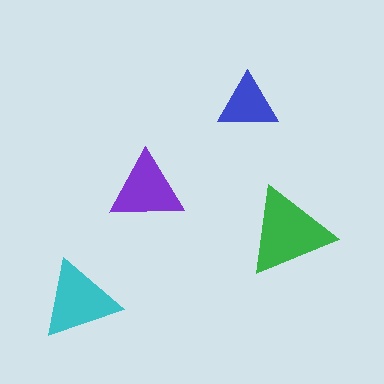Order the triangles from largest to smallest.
the green one, the cyan one, the purple one, the blue one.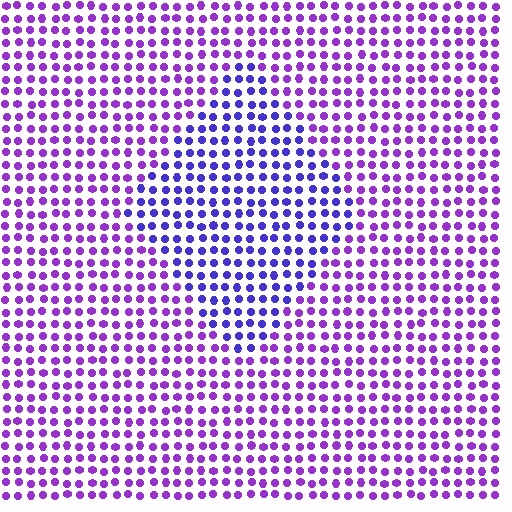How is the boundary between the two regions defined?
The boundary is defined purely by a slight shift in hue (about 33 degrees). Spacing, size, and orientation are identical on both sides.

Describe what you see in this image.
The image is filled with small purple elements in a uniform arrangement. A diamond-shaped region is visible where the elements are tinted to a slightly different hue, forming a subtle color boundary.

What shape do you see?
I see a diamond.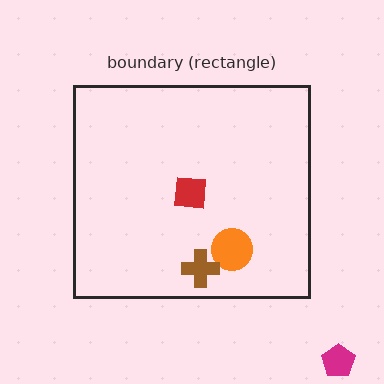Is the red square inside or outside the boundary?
Inside.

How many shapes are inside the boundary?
3 inside, 1 outside.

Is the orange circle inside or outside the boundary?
Inside.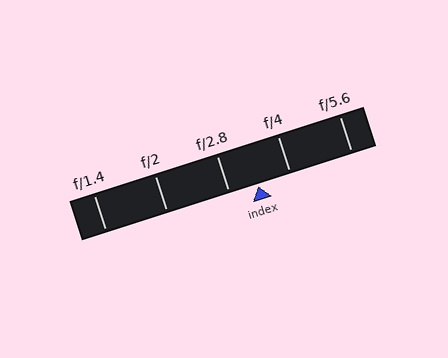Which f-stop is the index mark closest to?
The index mark is closest to f/2.8.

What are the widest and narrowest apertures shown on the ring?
The widest aperture shown is f/1.4 and the narrowest is f/5.6.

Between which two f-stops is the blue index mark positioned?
The index mark is between f/2.8 and f/4.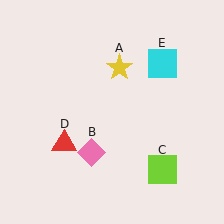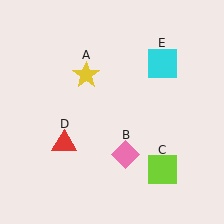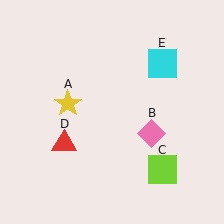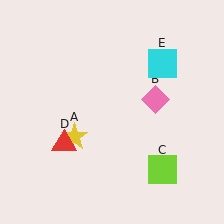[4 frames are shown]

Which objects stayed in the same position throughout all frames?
Lime square (object C) and red triangle (object D) and cyan square (object E) remained stationary.